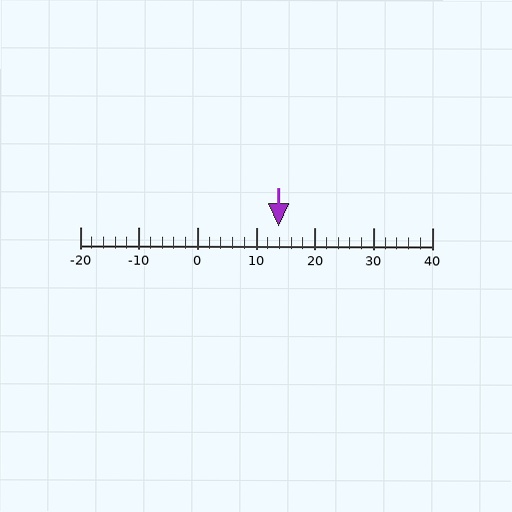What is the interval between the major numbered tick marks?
The major tick marks are spaced 10 units apart.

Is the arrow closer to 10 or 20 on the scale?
The arrow is closer to 10.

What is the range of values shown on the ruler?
The ruler shows values from -20 to 40.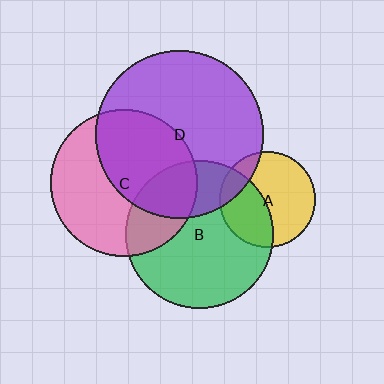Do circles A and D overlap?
Yes.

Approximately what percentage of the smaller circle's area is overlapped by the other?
Approximately 15%.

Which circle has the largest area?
Circle D (purple).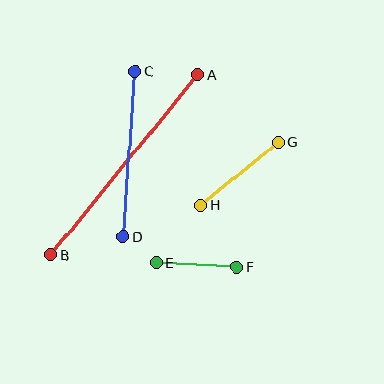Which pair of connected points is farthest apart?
Points A and B are farthest apart.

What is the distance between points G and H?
The distance is approximately 99 pixels.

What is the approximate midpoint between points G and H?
The midpoint is at approximately (239, 174) pixels.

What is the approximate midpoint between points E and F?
The midpoint is at approximately (197, 265) pixels.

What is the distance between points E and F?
The distance is approximately 81 pixels.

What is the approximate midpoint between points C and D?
The midpoint is at approximately (129, 154) pixels.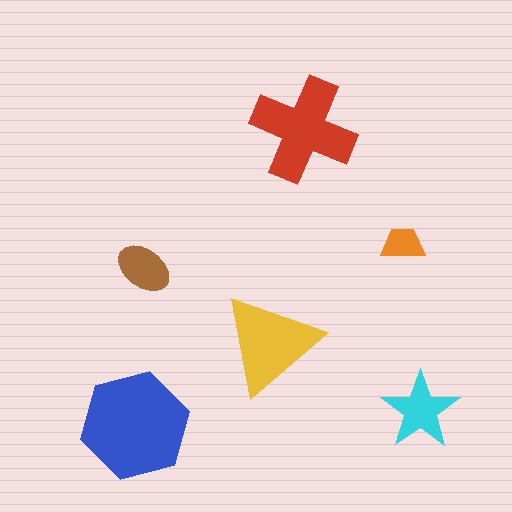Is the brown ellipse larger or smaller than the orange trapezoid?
Larger.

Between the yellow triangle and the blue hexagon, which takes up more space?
The blue hexagon.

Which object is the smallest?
The orange trapezoid.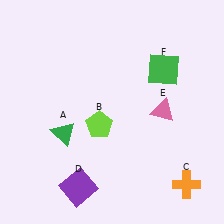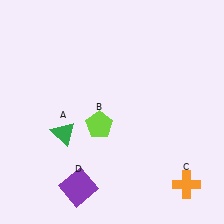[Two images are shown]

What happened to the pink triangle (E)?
The pink triangle (E) was removed in Image 2. It was in the top-right area of Image 1.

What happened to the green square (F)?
The green square (F) was removed in Image 2. It was in the top-right area of Image 1.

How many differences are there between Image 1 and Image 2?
There are 2 differences between the two images.